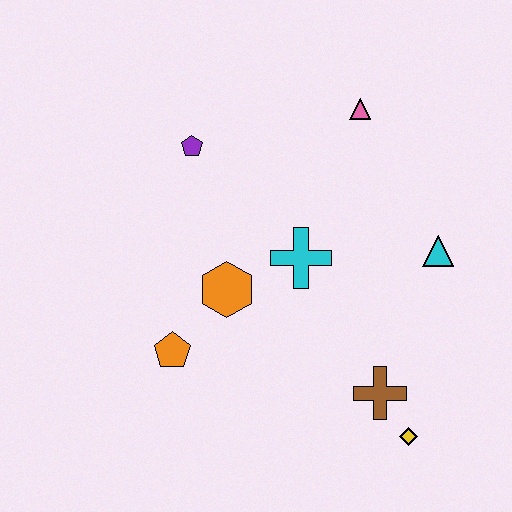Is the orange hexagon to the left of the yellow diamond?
Yes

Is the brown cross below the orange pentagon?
Yes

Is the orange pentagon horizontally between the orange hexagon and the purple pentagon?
No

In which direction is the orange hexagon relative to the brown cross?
The orange hexagon is to the left of the brown cross.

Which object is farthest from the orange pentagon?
The pink triangle is farthest from the orange pentagon.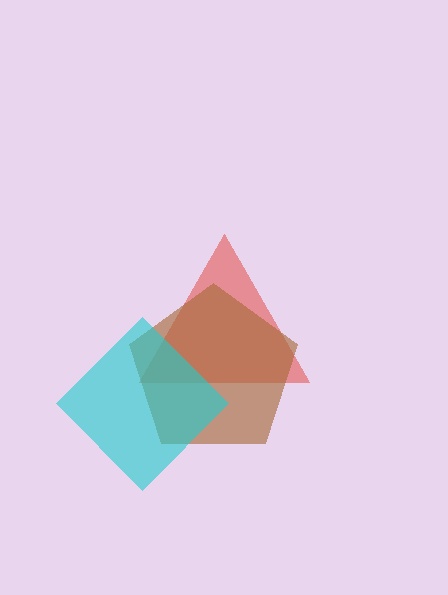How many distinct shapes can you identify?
There are 3 distinct shapes: a red triangle, a brown pentagon, a cyan diamond.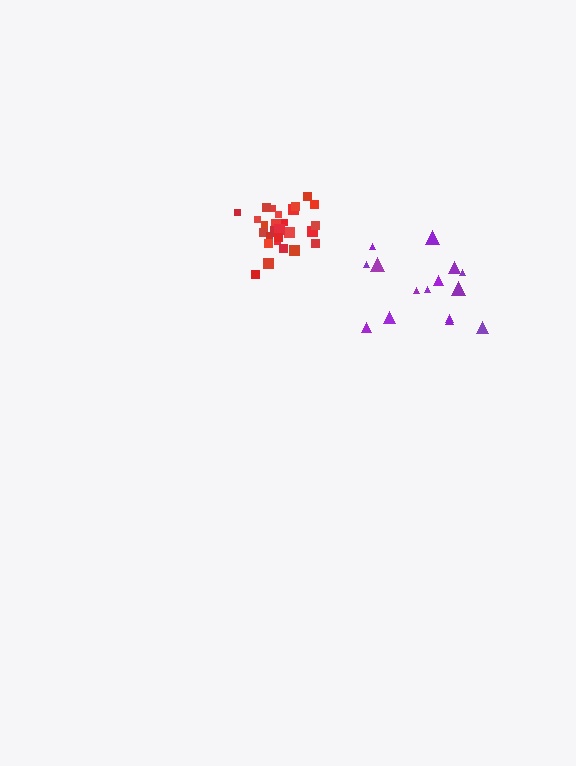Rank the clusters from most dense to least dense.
red, purple.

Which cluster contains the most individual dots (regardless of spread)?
Red (28).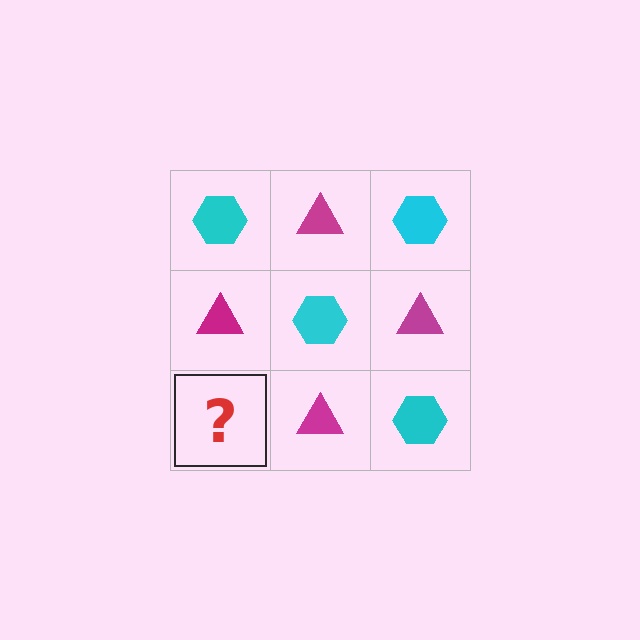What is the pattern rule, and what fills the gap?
The rule is that it alternates cyan hexagon and magenta triangle in a checkerboard pattern. The gap should be filled with a cyan hexagon.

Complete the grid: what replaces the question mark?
The question mark should be replaced with a cyan hexagon.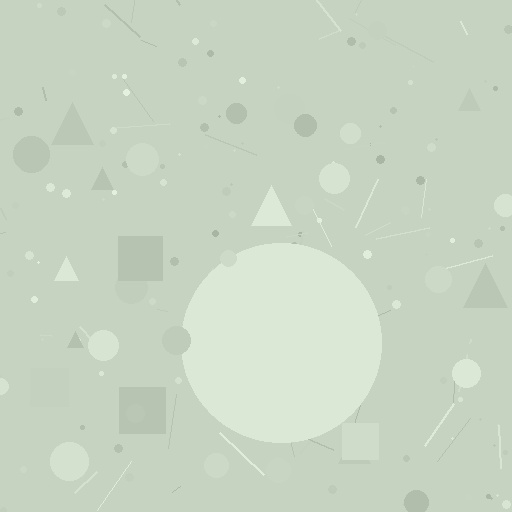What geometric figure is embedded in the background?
A circle is embedded in the background.